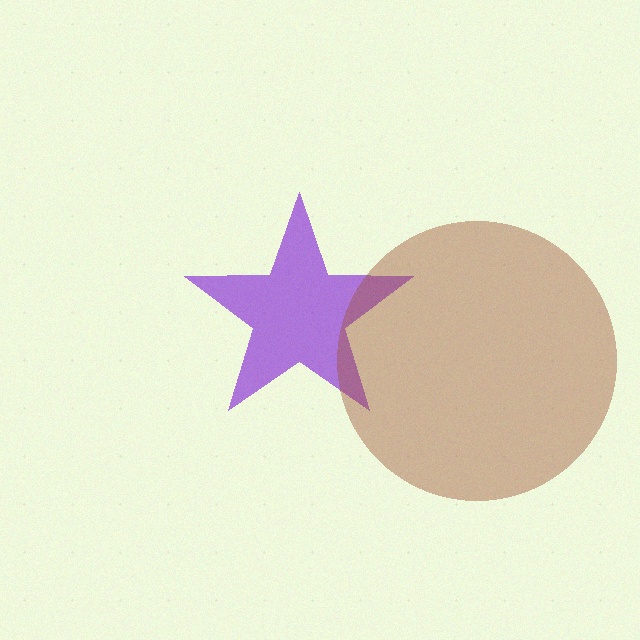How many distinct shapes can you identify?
There are 2 distinct shapes: a purple star, a brown circle.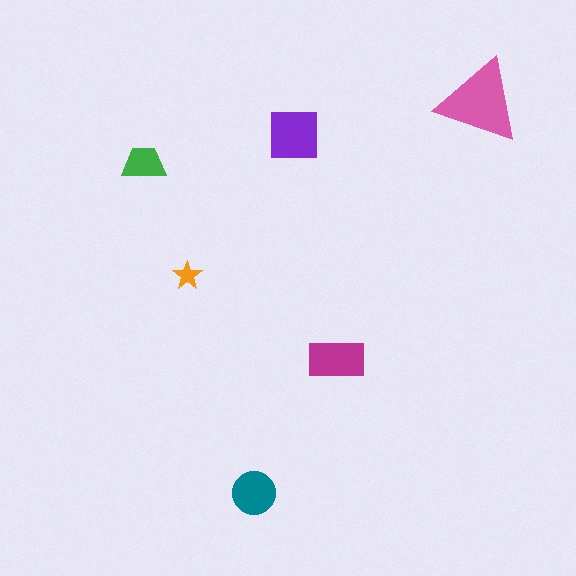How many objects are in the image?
There are 6 objects in the image.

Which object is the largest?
The pink triangle.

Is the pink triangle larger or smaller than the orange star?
Larger.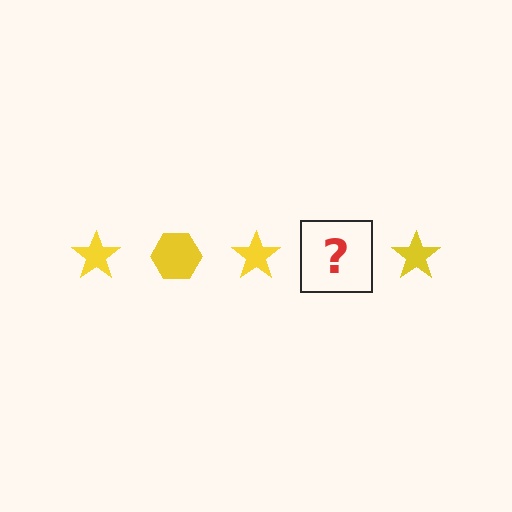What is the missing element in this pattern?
The missing element is a yellow hexagon.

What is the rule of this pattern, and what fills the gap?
The rule is that the pattern cycles through star, hexagon shapes in yellow. The gap should be filled with a yellow hexagon.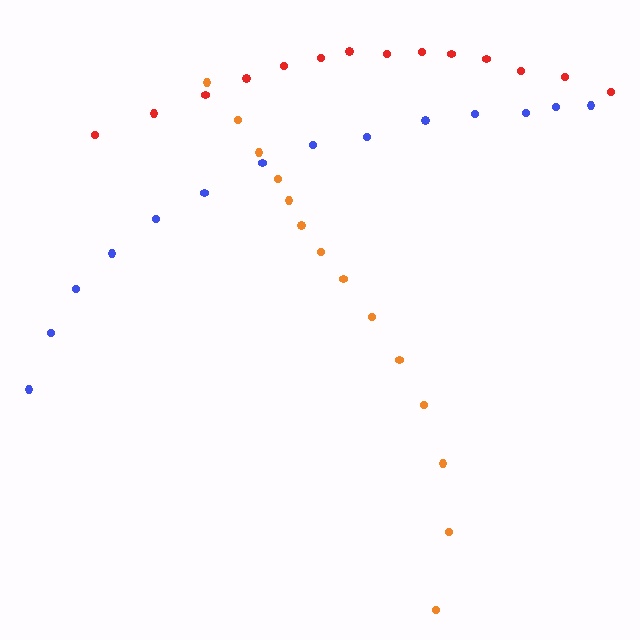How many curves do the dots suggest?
There are 3 distinct paths.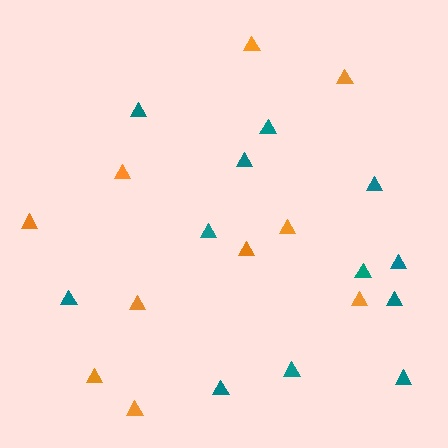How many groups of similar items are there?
There are 2 groups: one group of orange triangles (10) and one group of teal triangles (12).